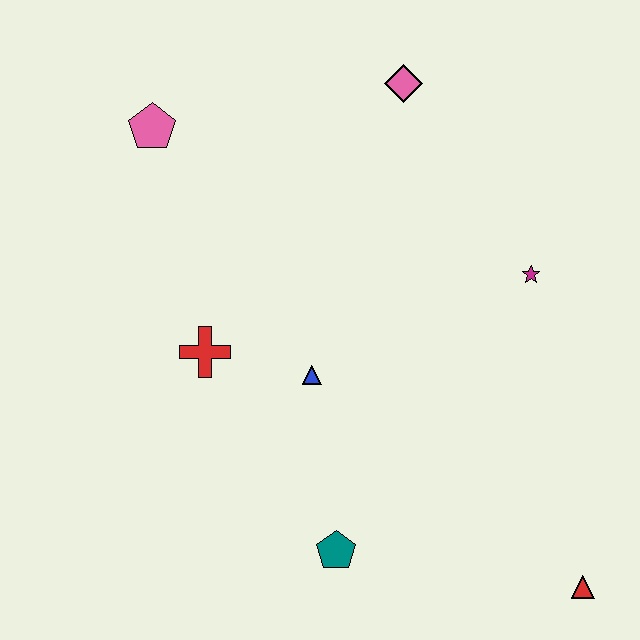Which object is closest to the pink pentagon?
The red cross is closest to the pink pentagon.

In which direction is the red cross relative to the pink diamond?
The red cross is below the pink diamond.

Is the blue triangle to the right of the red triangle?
No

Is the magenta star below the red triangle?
No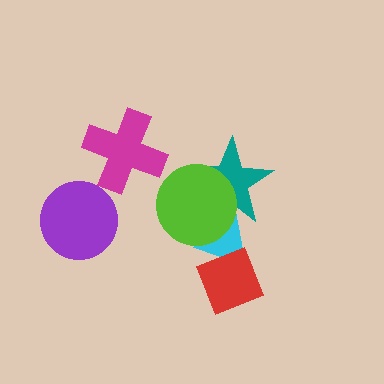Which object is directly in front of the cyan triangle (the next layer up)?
The red square is directly in front of the cyan triangle.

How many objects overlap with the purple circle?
0 objects overlap with the purple circle.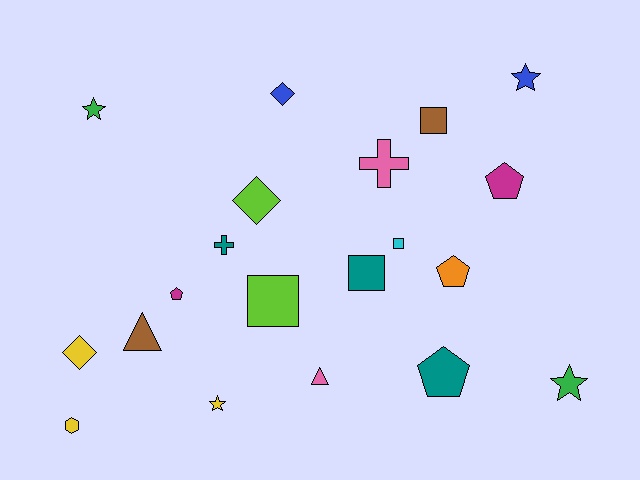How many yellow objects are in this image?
There are 3 yellow objects.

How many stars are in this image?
There are 4 stars.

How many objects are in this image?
There are 20 objects.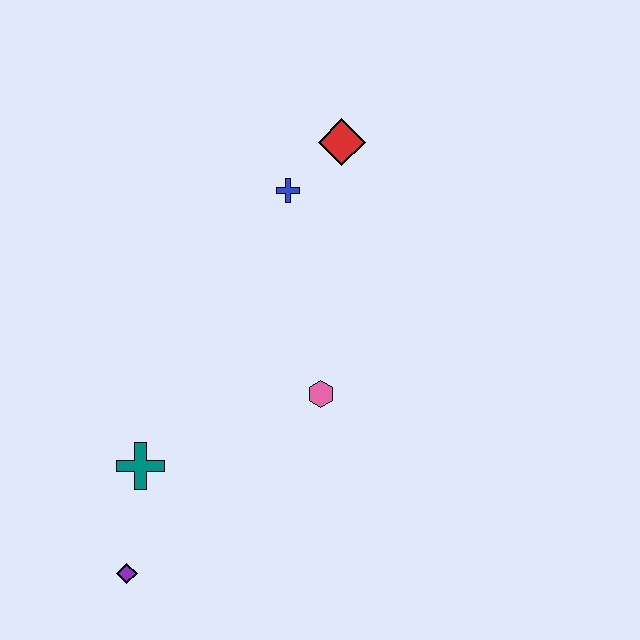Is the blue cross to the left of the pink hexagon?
Yes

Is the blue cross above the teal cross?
Yes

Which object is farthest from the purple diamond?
The red diamond is farthest from the purple diamond.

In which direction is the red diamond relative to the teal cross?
The red diamond is above the teal cross.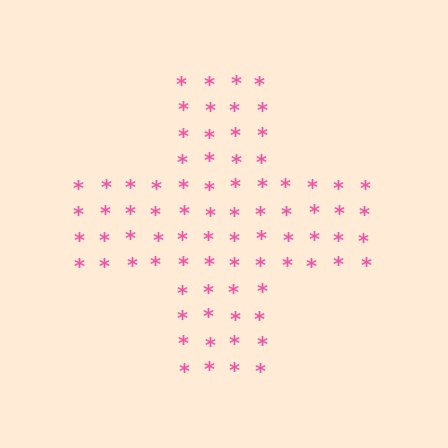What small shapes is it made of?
It is made of small asterisks.